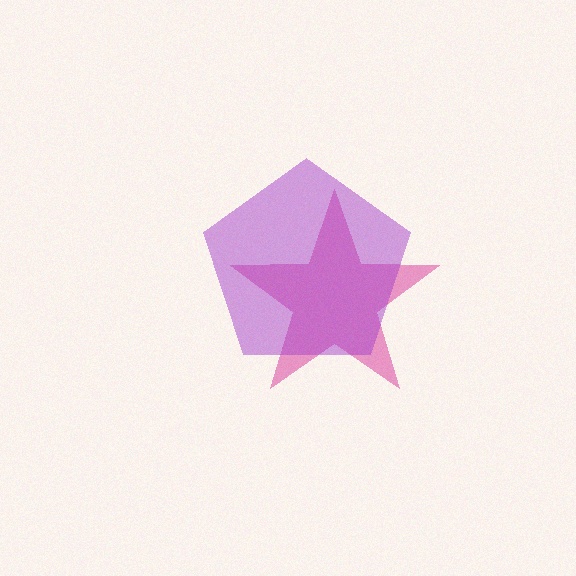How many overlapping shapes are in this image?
There are 2 overlapping shapes in the image.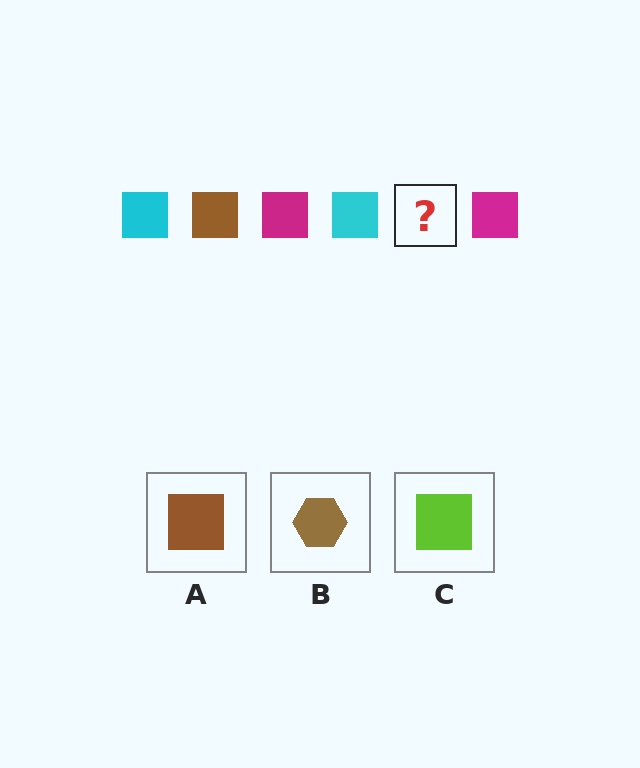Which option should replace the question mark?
Option A.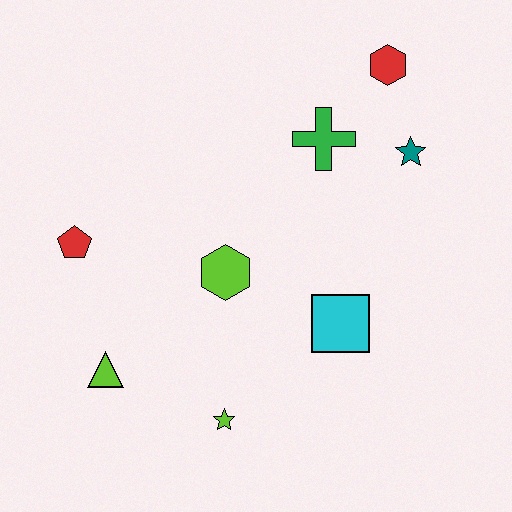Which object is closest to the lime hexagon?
The cyan square is closest to the lime hexagon.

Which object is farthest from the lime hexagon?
The red hexagon is farthest from the lime hexagon.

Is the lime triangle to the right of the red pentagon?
Yes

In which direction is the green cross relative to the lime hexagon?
The green cross is above the lime hexagon.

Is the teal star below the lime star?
No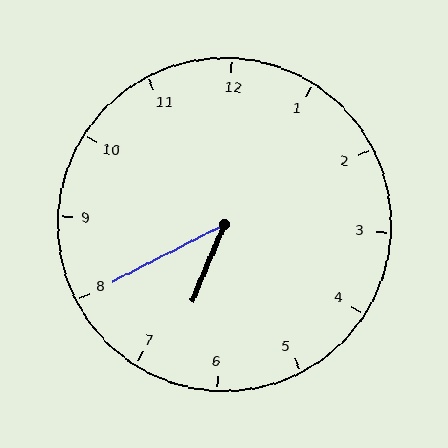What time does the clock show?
6:40.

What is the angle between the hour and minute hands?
Approximately 40 degrees.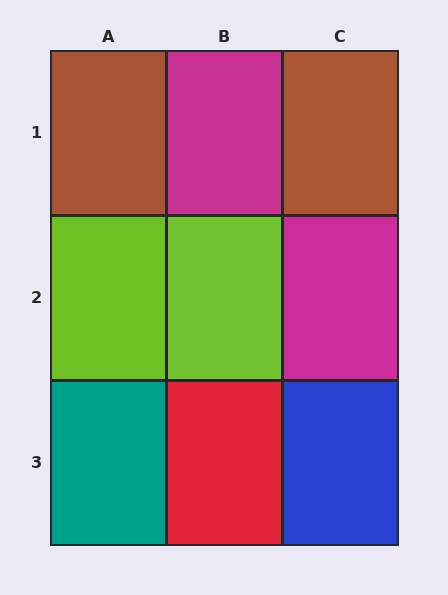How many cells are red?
1 cell is red.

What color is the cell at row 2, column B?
Lime.